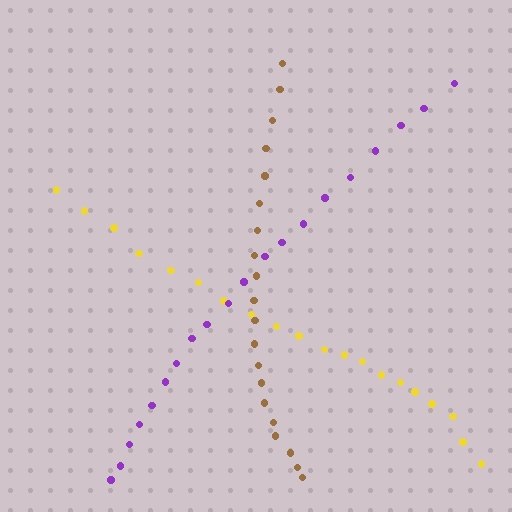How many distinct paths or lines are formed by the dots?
There are 3 distinct paths.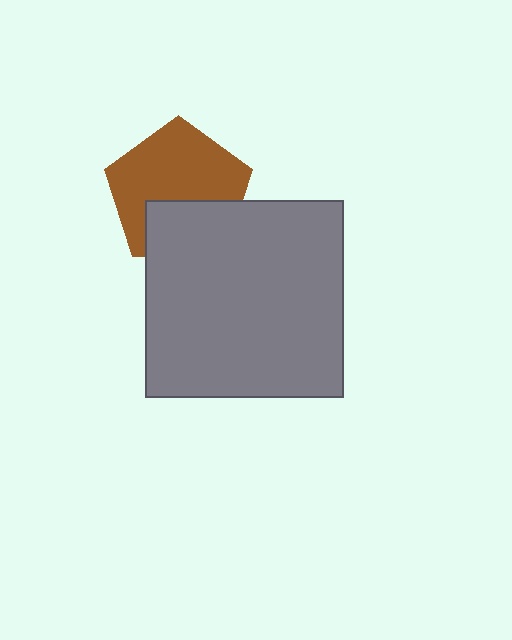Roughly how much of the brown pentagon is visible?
Most of it is visible (roughly 65%).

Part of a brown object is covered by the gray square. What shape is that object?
It is a pentagon.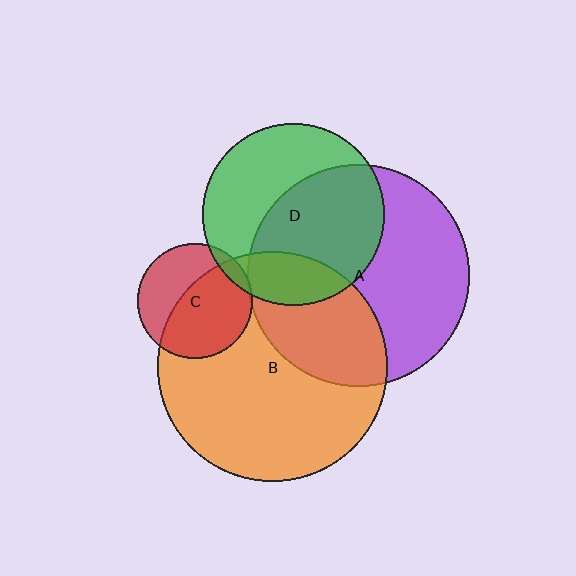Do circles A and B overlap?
Yes.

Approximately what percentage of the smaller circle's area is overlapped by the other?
Approximately 35%.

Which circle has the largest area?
Circle B (orange).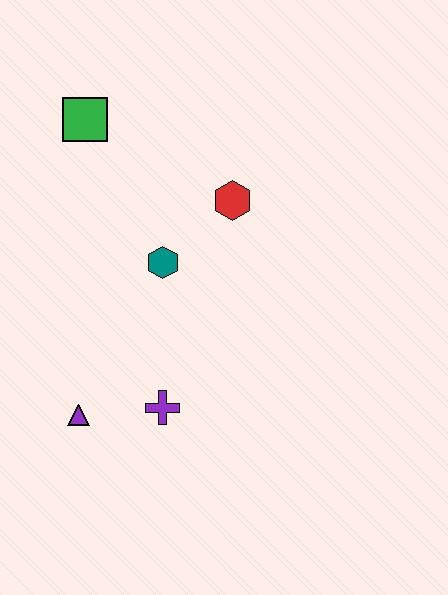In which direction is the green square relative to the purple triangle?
The green square is above the purple triangle.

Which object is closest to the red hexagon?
The teal hexagon is closest to the red hexagon.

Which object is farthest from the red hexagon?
The purple triangle is farthest from the red hexagon.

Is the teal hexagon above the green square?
No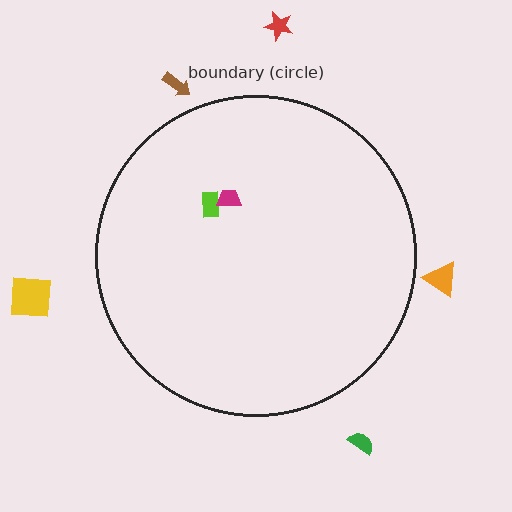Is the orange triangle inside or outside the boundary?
Outside.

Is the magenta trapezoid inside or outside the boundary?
Inside.